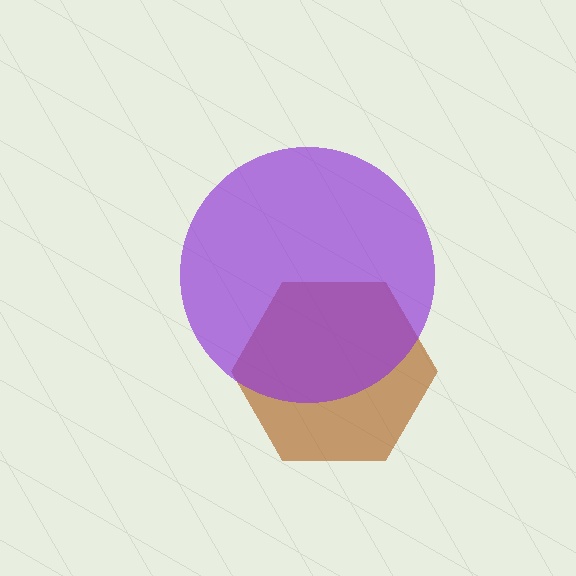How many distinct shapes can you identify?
There are 2 distinct shapes: a brown hexagon, a purple circle.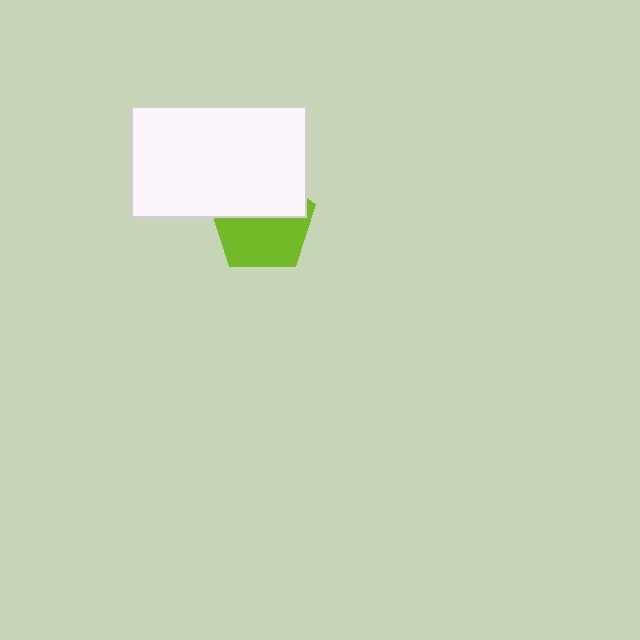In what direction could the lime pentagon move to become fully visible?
The lime pentagon could move down. That would shift it out from behind the white rectangle entirely.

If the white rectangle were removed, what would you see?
You would see the complete lime pentagon.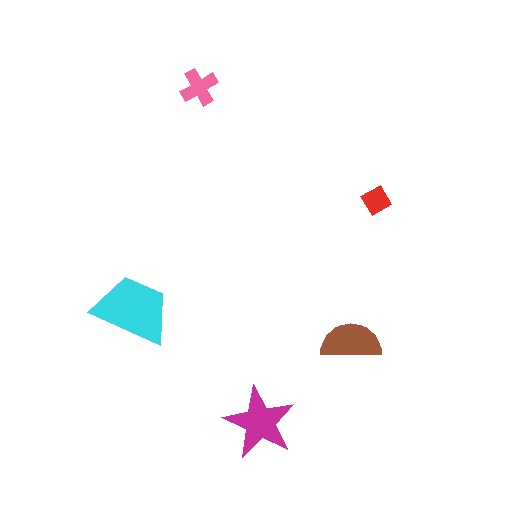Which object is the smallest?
The red diamond.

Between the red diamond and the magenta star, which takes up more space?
The magenta star.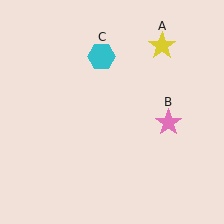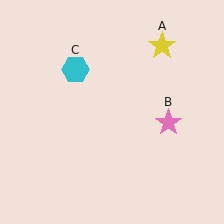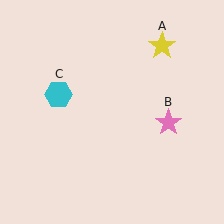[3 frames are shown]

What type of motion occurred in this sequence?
The cyan hexagon (object C) rotated counterclockwise around the center of the scene.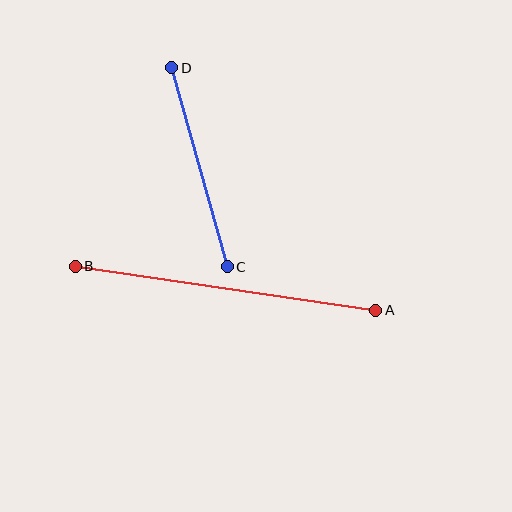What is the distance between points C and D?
The distance is approximately 207 pixels.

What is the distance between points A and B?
The distance is approximately 304 pixels.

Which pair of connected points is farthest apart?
Points A and B are farthest apart.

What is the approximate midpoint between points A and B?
The midpoint is at approximately (226, 288) pixels.